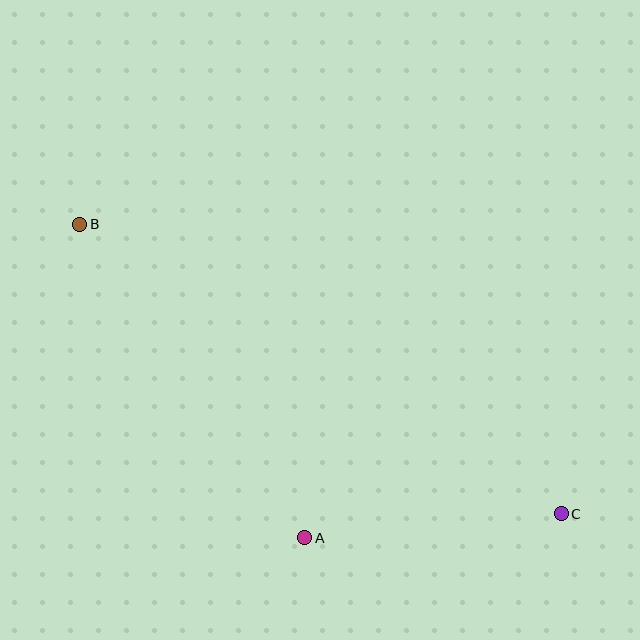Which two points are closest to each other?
Points A and C are closest to each other.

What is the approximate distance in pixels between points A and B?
The distance between A and B is approximately 386 pixels.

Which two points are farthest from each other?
Points B and C are farthest from each other.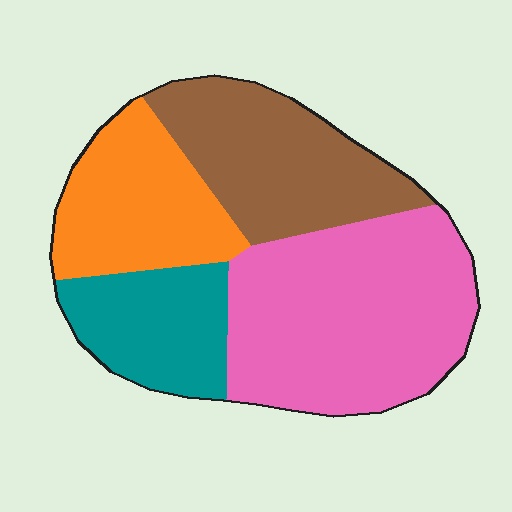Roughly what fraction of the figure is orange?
Orange covers about 20% of the figure.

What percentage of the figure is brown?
Brown takes up about one quarter (1/4) of the figure.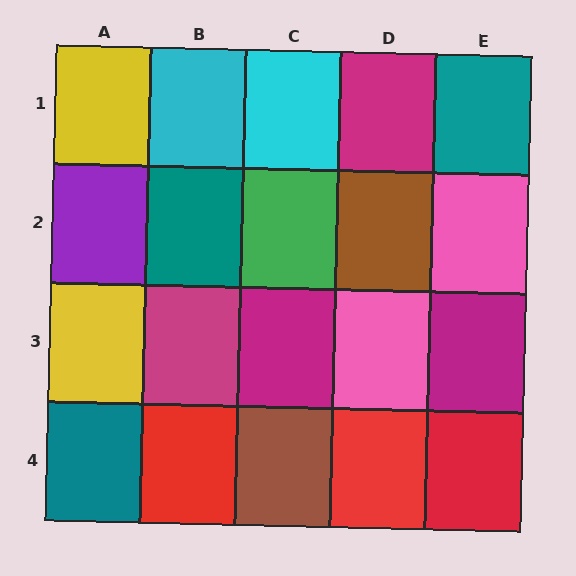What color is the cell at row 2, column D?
Brown.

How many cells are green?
1 cell is green.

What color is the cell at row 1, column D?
Magenta.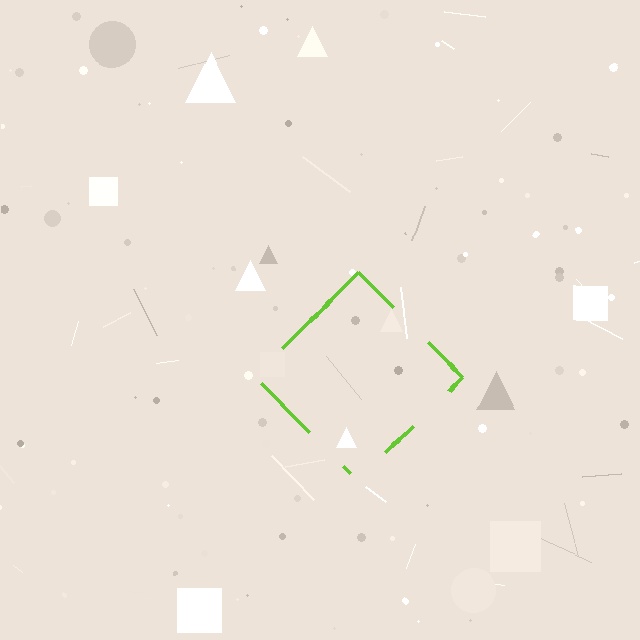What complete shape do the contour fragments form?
The contour fragments form a diamond.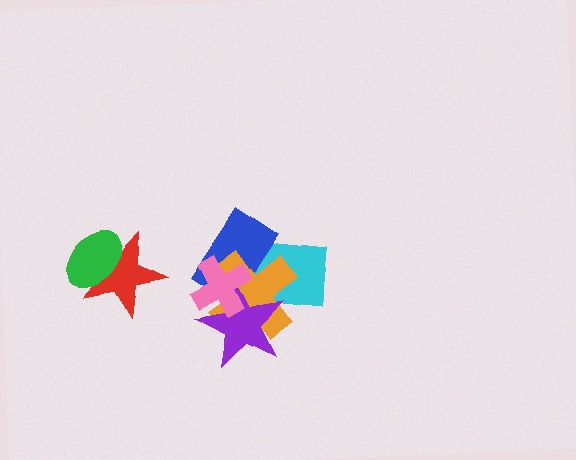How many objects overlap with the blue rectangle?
4 objects overlap with the blue rectangle.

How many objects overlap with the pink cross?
4 objects overlap with the pink cross.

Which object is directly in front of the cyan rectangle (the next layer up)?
The blue rectangle is directly in front of the cyan rectangle.